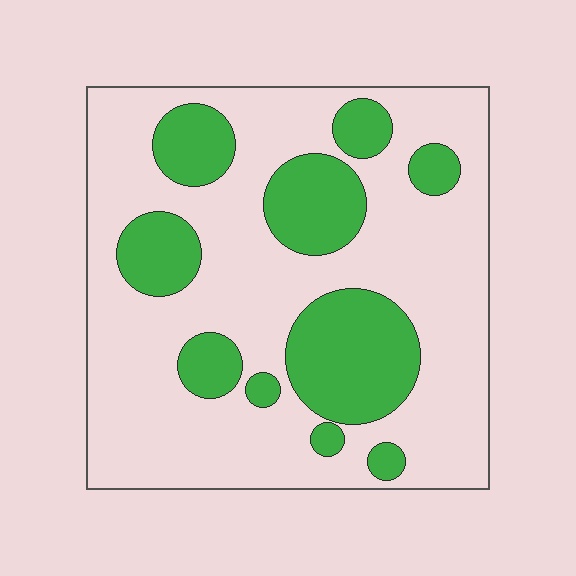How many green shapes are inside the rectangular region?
10.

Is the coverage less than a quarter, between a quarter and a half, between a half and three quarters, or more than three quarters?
Between a quarter and a half.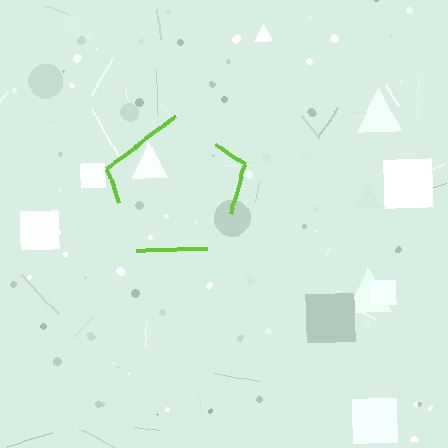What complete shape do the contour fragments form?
The contour fragments form a pentagon.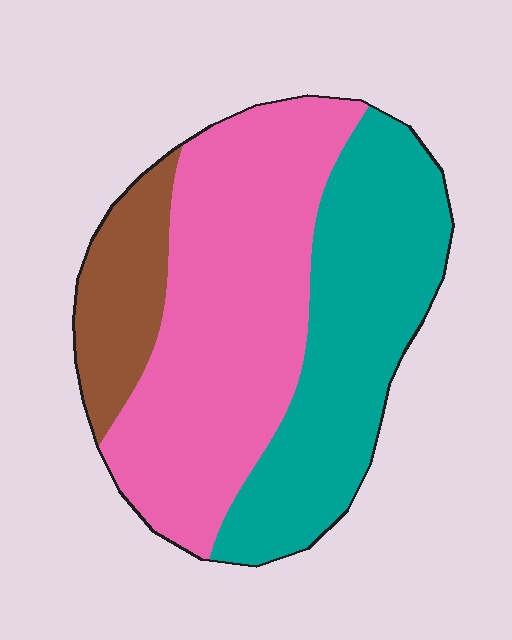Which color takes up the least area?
Brown, at roughly 15%.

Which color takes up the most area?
Pink, at roughly 50%.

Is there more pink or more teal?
Pink.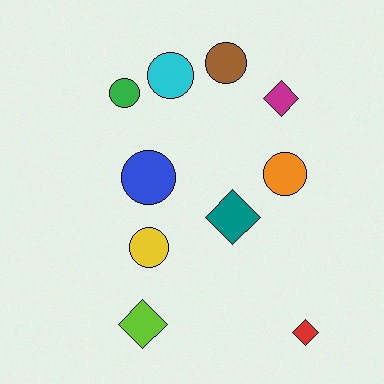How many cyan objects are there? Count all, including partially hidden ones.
There is 1 cyan object.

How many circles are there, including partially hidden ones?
There are 6 circles.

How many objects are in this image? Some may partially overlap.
There are 10 objects.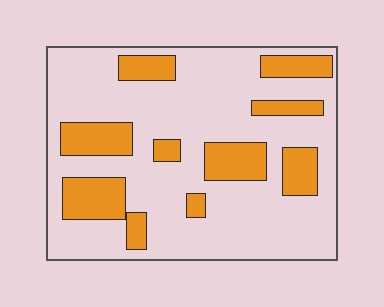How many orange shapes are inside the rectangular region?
10.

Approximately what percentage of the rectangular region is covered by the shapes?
Approximately 25%.